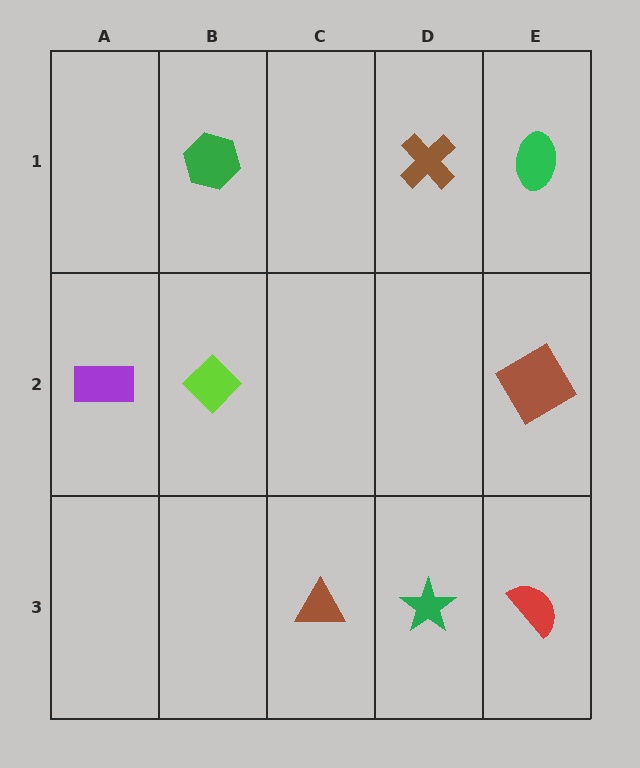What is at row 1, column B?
A green hexagon.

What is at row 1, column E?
A green ellipse.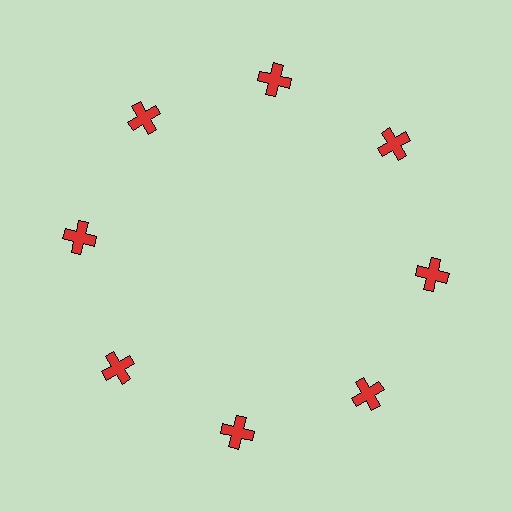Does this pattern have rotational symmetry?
Yes, this pattern has 8-fold rotational symmetry. It looks the same after rotating 45 degrees around the center.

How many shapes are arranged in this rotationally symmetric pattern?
There are 8 shapes, arranged in 8 groups of 1.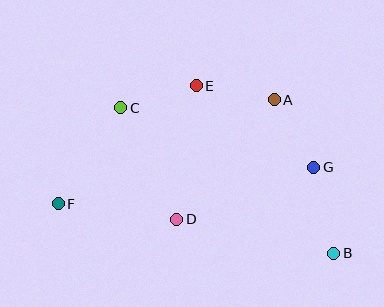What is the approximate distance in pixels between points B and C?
The distance between B and C is approximately 258 pixels.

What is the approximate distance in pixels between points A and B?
The distance between A and B is approximately 165 pixels.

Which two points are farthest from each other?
Points B and F are farthest from each other.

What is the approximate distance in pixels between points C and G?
The distance between C and G is approximately 202 pixels.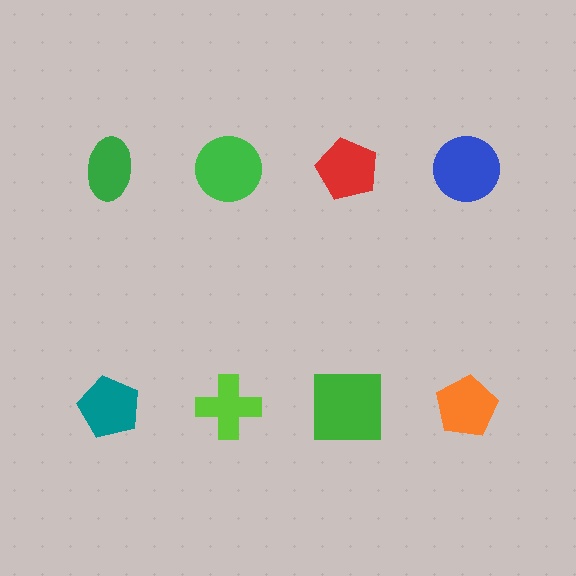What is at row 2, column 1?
A teal pentagon.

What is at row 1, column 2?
A green circle.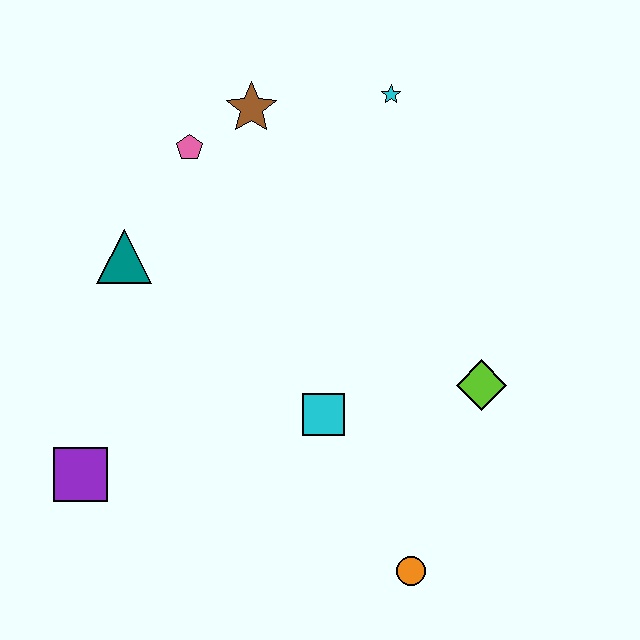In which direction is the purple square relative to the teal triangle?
The purple square is below the teal triangle.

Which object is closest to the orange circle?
The cyan square is closest to the orange circle.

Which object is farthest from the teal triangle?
The orange circle is farthest from the teal triangle.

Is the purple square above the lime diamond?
No